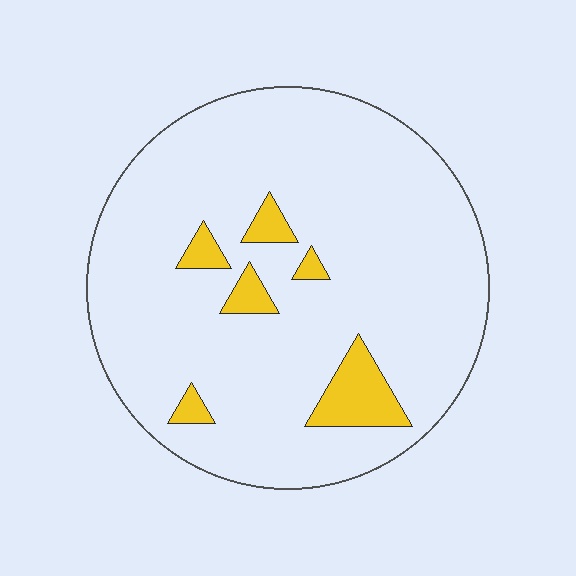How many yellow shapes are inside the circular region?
6.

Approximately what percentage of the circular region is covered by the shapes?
Approximately 10%.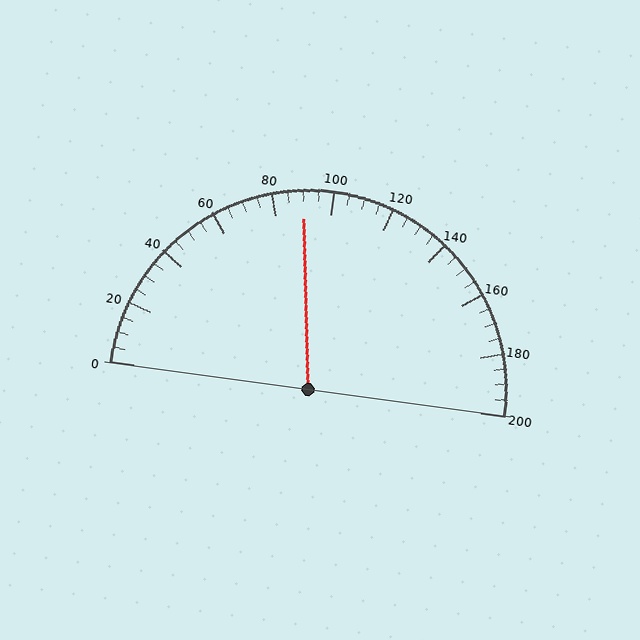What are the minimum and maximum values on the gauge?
The gauge ranges from 0 to 200.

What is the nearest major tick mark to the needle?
The nearest major tick mark is 80.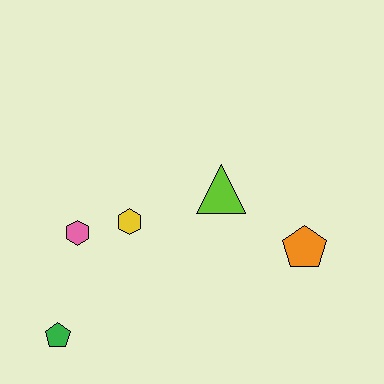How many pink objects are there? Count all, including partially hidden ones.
There is 1 pink object.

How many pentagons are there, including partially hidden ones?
There are 2 pentagons.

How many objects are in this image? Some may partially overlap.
There are 5 objects.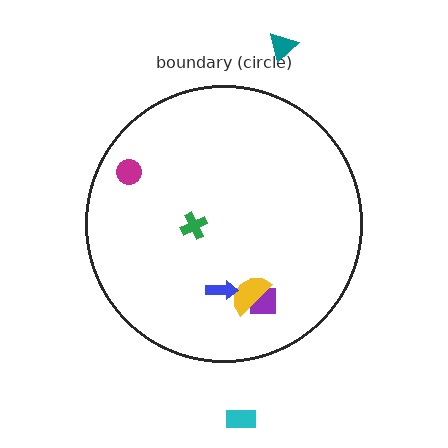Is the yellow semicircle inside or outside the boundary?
Inside.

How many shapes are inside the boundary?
5 inside, 2 outside.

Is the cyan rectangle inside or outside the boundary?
Outside.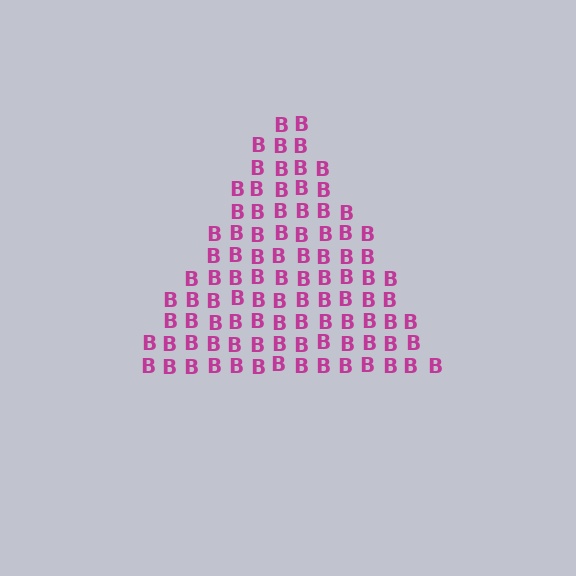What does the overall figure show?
The overall figure shows a triangle.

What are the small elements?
The small elements are letter B's.